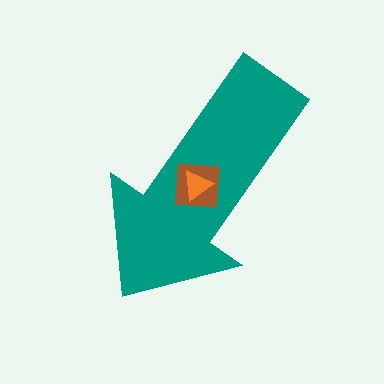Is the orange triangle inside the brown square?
Yes.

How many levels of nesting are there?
3.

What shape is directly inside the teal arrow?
The brown square.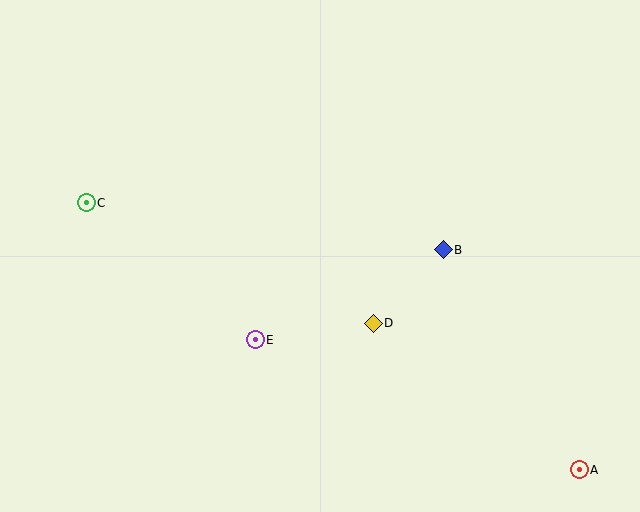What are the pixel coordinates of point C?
Point C is at (86, 203).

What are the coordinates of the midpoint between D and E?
The midpoint between D and E is at (314, 331).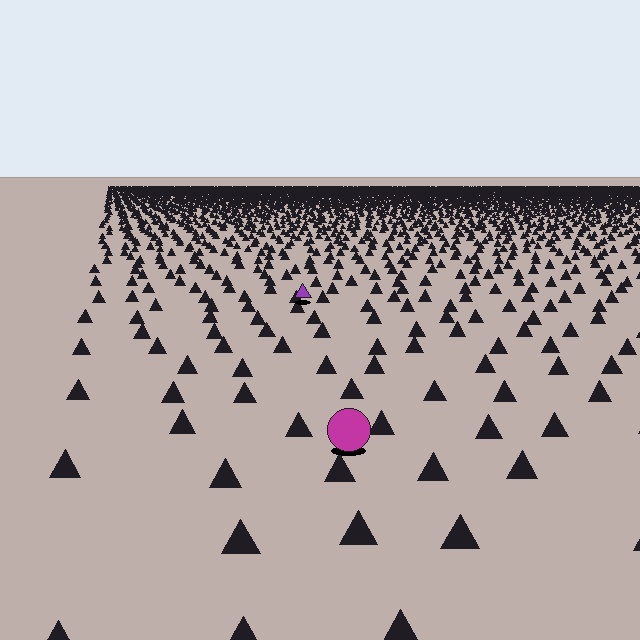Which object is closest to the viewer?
The magenta circle is closest. The texture marks near it are larger and more spread out.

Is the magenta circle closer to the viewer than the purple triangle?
Yes. The magenta circle is closer — you can tell from the texture gradient: the ground texture is coarser near it.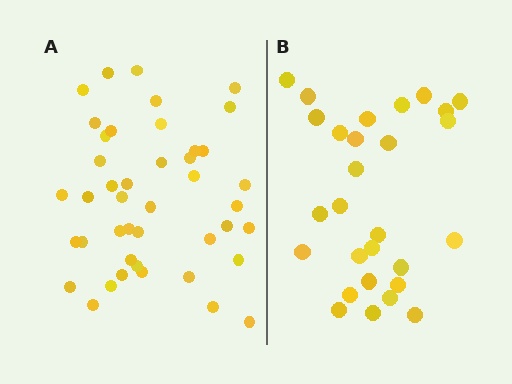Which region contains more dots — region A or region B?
Region A (the left region) has more dots.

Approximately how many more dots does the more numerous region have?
Region A has approximately 15 more dots than region B.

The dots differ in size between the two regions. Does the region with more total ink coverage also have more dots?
No. Region B has more total ink coverage because its dots are larger, but region A actually contains more individual dots. Total area can be misleading — the number of items is what matters here.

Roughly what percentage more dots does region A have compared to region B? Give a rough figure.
About 55% more.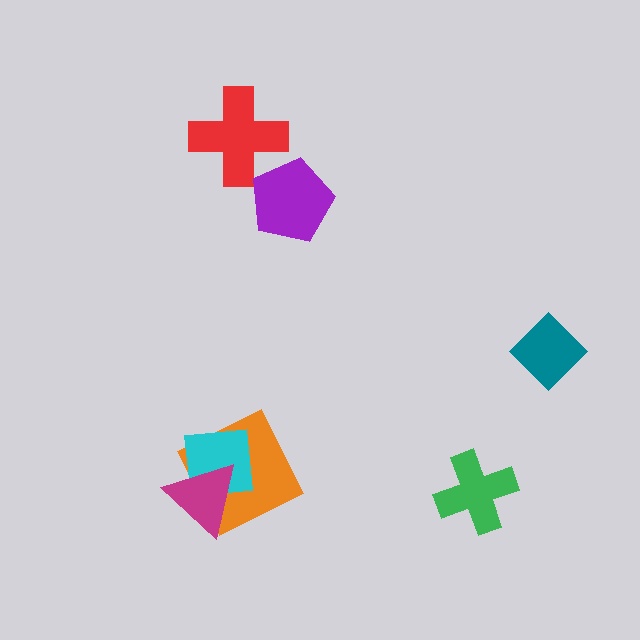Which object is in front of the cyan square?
The magenta triangle is in front of the cyan square.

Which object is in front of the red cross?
The purple pentagon is in front of the red cross.